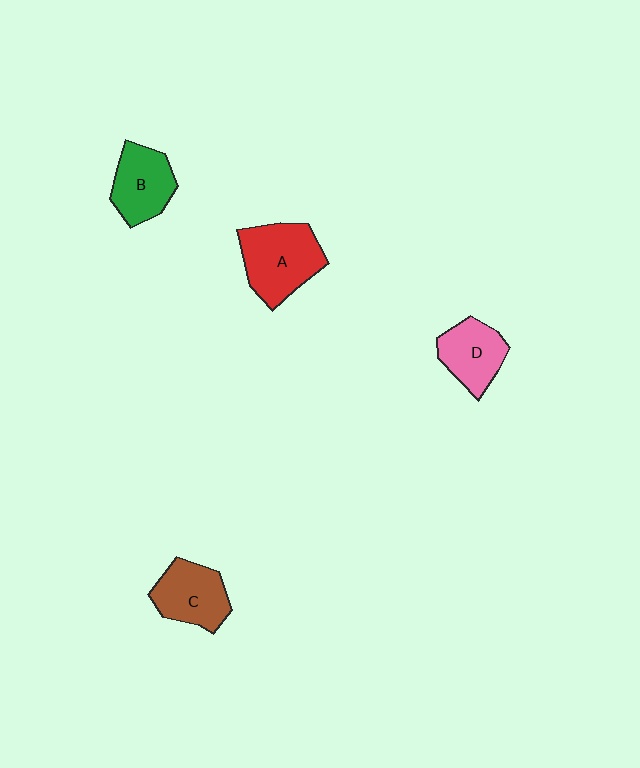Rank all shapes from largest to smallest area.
From largest to smallest: A (red), C (brown), B (green), D (pink).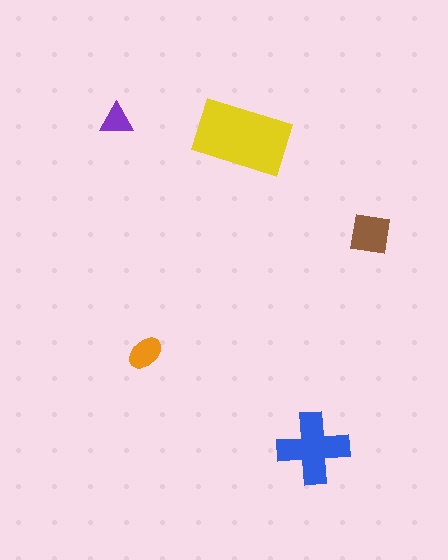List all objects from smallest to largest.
The purple triangle, the orange ellipse, the brown square, the blue cross, the yellow rectangle.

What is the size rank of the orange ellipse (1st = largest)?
4th.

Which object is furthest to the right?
The brown square is rightmost.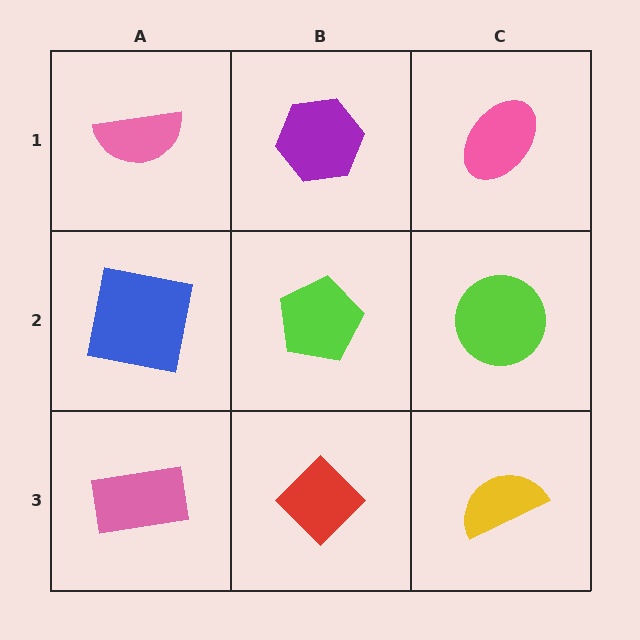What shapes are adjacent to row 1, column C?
A lime circle (row 2, column C), a purple hexagon (row 1, column B).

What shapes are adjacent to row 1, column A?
A blue square (row 2, column A), a purple hexagon (row 1, column B).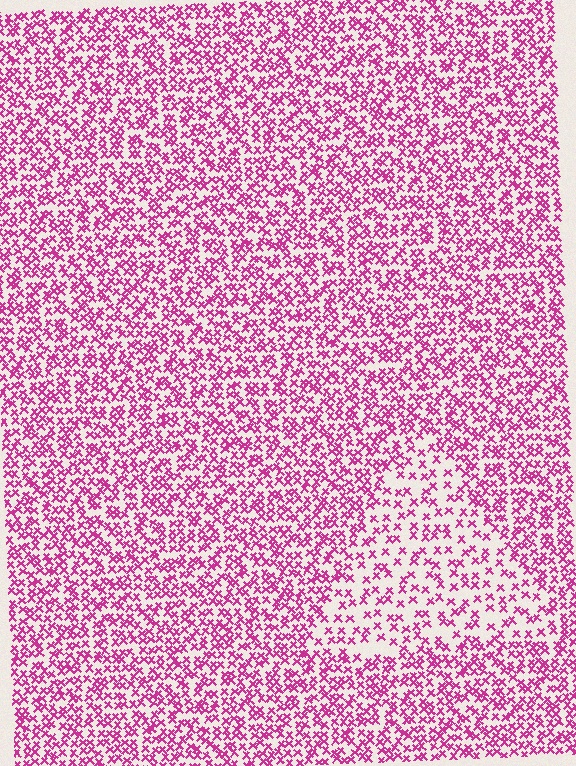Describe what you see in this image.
The image contains small magenta elements arranged at two different densities. A triangle-shaped region is visible where the elements are less densely packed than the surrounding area.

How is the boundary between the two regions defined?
The boundary is defined by a change in element density (approximately 1.9x ratio). All elements are the same color, size, and shape.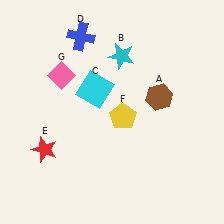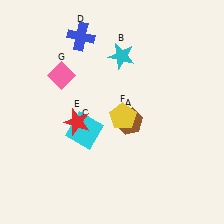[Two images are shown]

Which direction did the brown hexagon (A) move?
The brown hexagon (A) moved left.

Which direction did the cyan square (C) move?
The cyan square (C) moved down.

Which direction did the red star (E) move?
The red star (E) moved right.